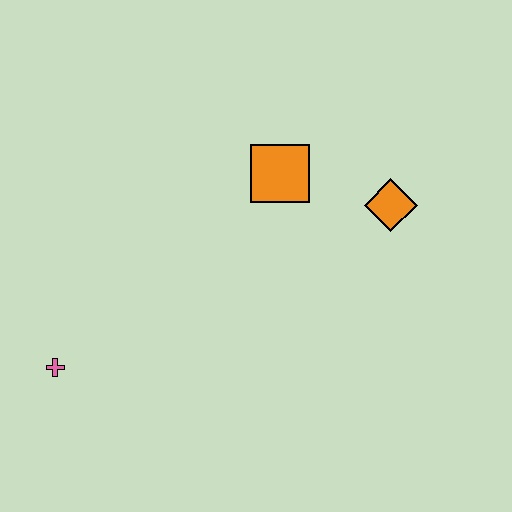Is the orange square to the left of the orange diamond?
Yes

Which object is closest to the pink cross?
The orange square is closest to the pink cross.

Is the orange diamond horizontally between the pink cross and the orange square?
No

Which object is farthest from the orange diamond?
The pink cross is farthest from the orange diamond.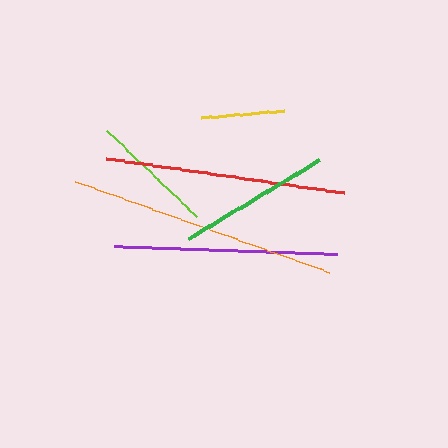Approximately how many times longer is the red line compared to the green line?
The red line is approximately 1.6 times the length of the green line.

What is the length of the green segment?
The green segment is approximately 153 pixels long.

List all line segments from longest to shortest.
From longest to shortest: orange, red, purple, green, lime, yellow.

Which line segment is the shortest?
The yellow line is the shortest at approximately 83 pixels.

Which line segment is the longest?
The orange line is the longest at approximately 269 pixels.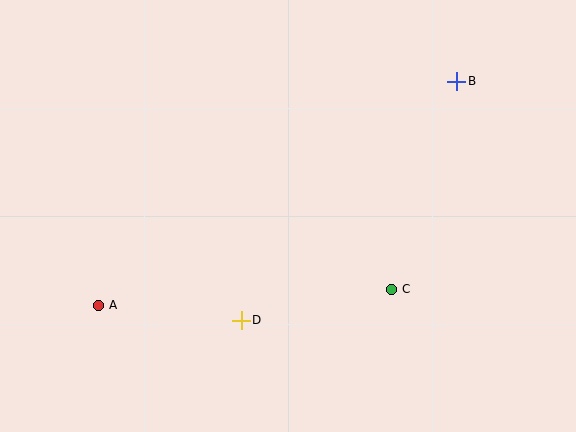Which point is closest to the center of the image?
Point D at (241, 320) is closest to the center.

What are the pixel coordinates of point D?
Point D is at (241, 320).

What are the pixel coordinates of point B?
Point B is at (457, 81).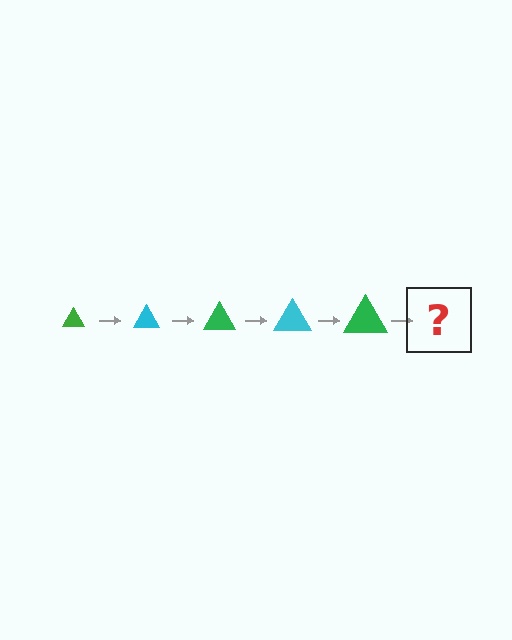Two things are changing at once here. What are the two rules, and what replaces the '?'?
The two rules are that the triangle grows larger each step and the color cycles through green and cyan. The '?' should be a cyan triangle, larger than the previous one.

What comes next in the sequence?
The next element should be a cyan triangle, larger than the previous one.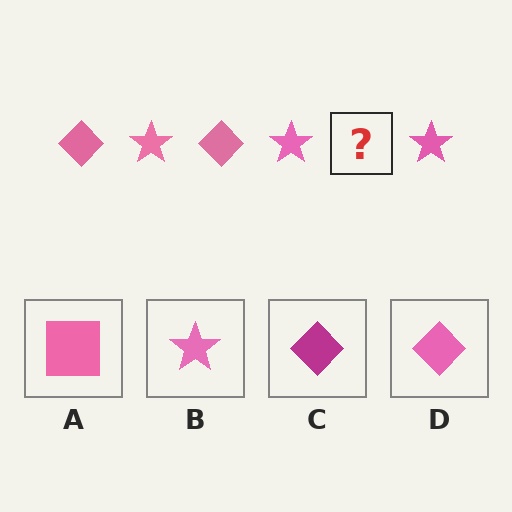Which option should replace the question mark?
Option D.